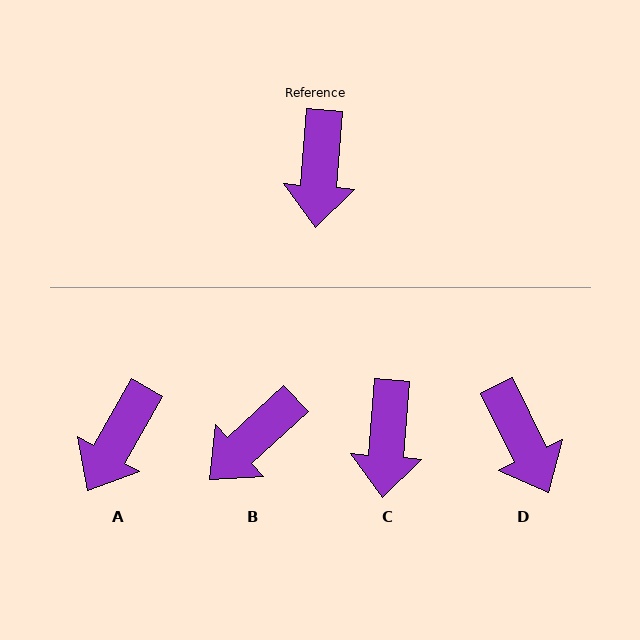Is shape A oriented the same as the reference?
No, it is off by about 25 degrees.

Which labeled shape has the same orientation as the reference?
C.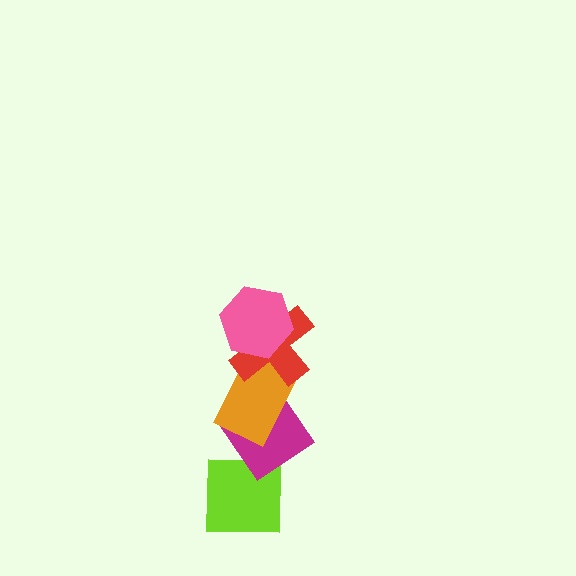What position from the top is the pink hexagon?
The pink hexagon is 1st from the top.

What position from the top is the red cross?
The red cross is 2nd from the top.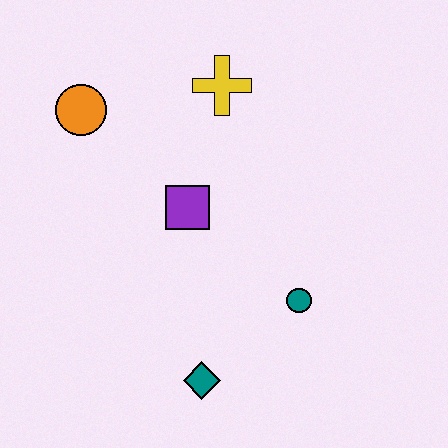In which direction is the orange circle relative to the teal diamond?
The orange circle is above the teal diamond.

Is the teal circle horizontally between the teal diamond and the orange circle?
No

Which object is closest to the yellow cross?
The purple square is closest to the yellow cross.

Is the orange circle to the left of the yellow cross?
Yes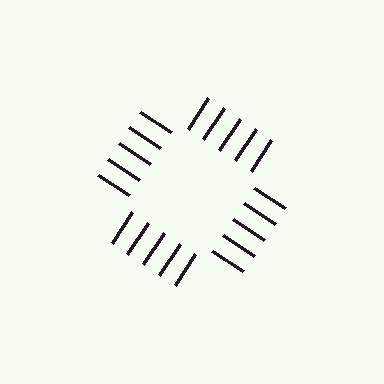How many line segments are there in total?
20 — 5 along each of the 4 edges.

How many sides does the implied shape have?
4 sides — the line-ends trace a square.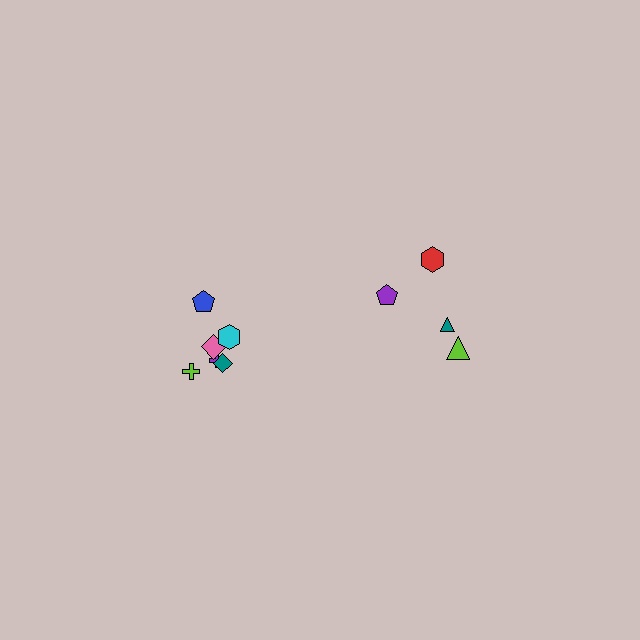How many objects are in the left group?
There are 6 objects.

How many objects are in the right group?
There are 4 objects.